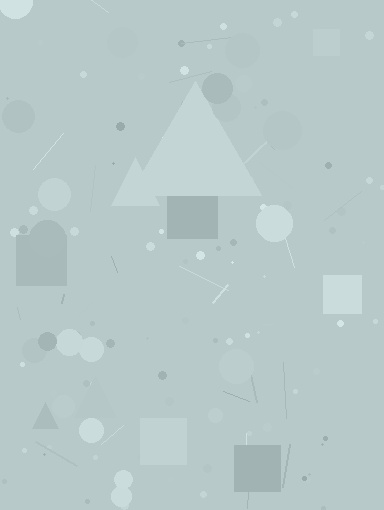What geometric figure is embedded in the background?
A triangle is embedded in the background.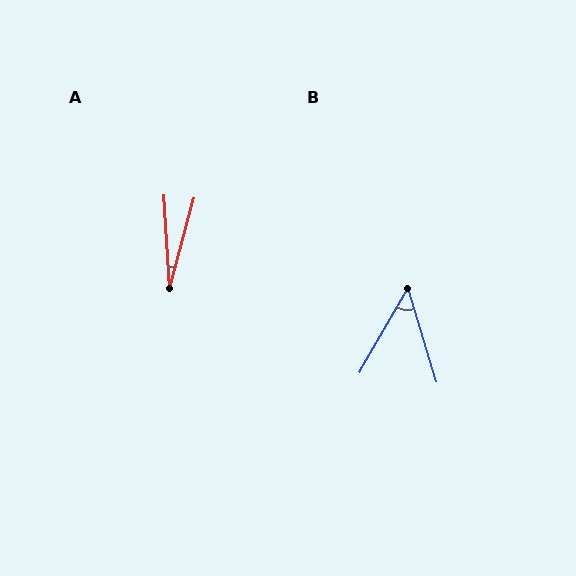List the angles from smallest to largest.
A (19°), B (47°).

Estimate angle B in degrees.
Approximately 47 degrees.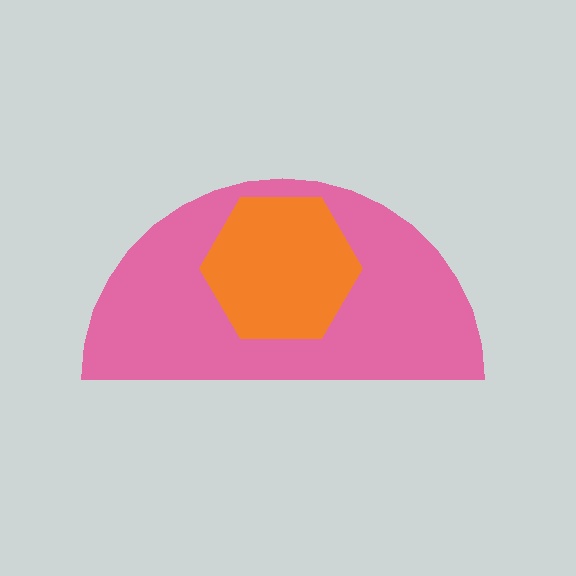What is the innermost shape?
The orange hexagon.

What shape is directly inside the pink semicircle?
The orange hexagon.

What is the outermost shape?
The pink semicircle.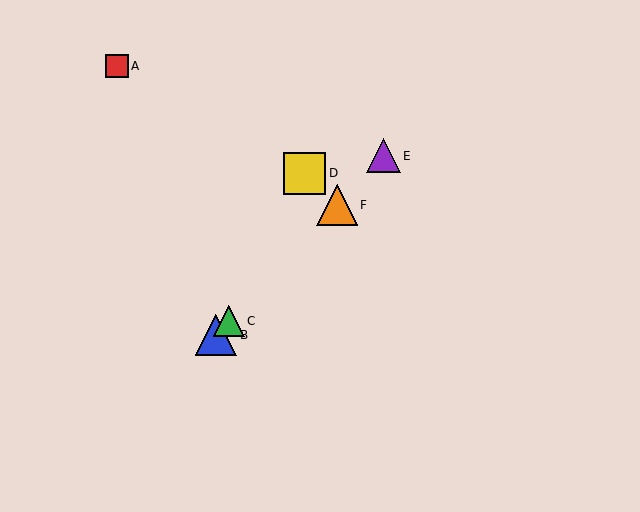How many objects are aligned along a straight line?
4 objects (B, C, E, F) are aligned along a straight line.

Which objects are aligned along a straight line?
Objects B, C, E, F are aligned along a straight line.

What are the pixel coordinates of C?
Object C is at (229, 321).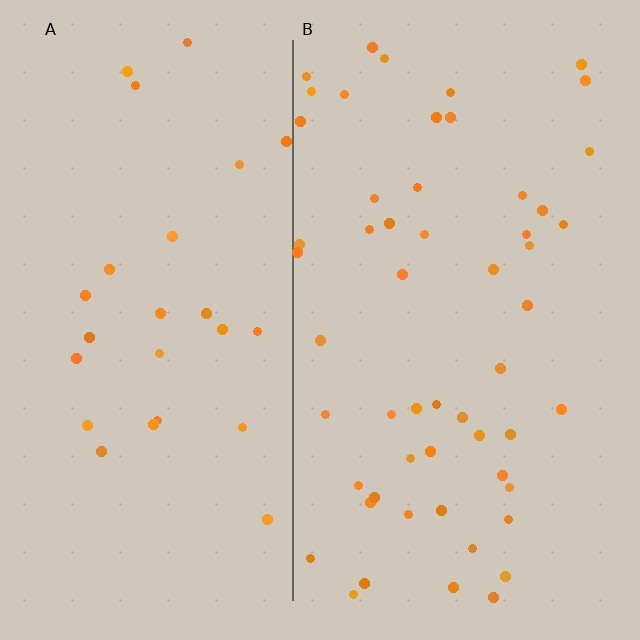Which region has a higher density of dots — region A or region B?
B (the right).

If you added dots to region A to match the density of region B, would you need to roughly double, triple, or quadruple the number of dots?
Approximately double.